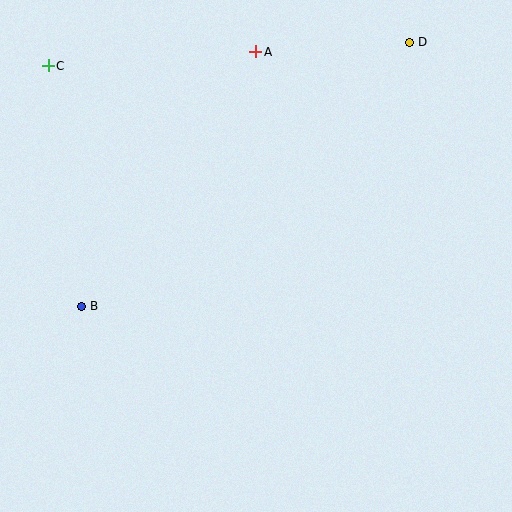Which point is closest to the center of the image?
Point B at (82, 306) is closest to the center.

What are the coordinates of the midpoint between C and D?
The midpoint between C and D is at (229, 54).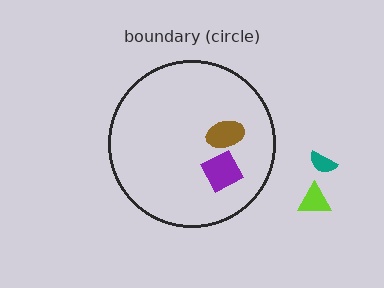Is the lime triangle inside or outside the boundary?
Outside.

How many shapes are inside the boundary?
2 inside, 2 outside.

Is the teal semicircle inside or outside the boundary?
Outside.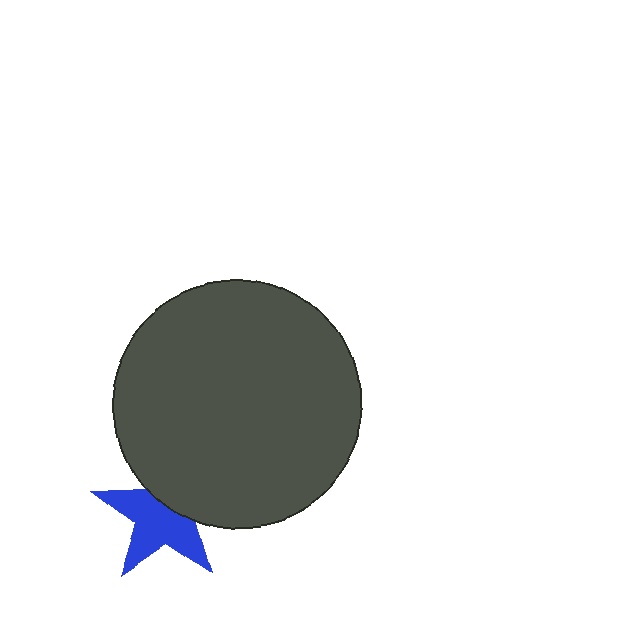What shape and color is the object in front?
The object in front is a dark gray circle.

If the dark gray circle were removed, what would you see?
You would see the complete blue star.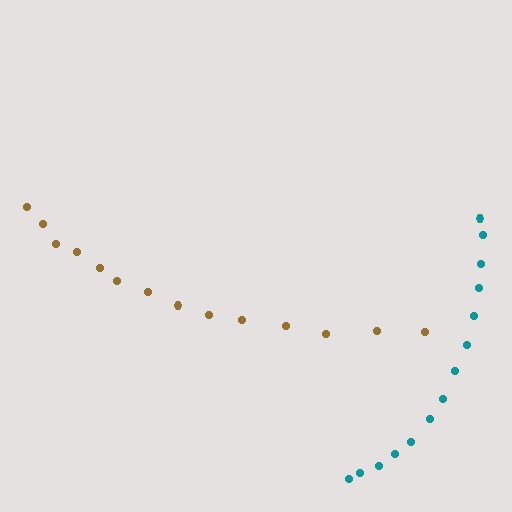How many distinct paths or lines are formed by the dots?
There are 2 distinct paths.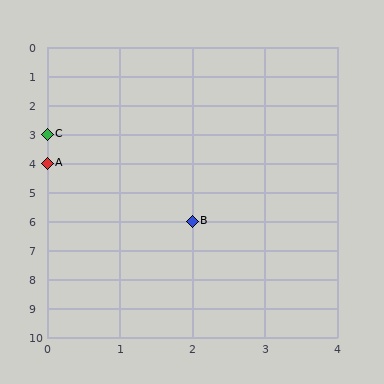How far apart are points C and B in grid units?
Points C and B are 2 columns and 3 rows apart (about 3.6 grid units diagonally).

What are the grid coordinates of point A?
Point A is at grid coordinates (0, 4).